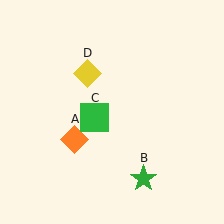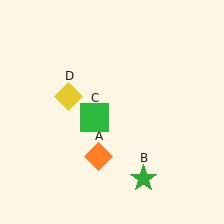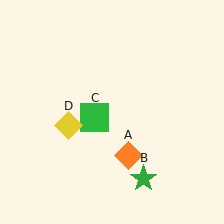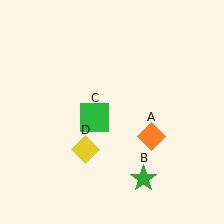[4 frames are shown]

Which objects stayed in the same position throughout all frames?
Green star (object B) and green square (object C) remained stationary.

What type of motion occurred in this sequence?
The orange diamond (object A), yellow diamond (object D) rotated counterclockwise around the center of the scene.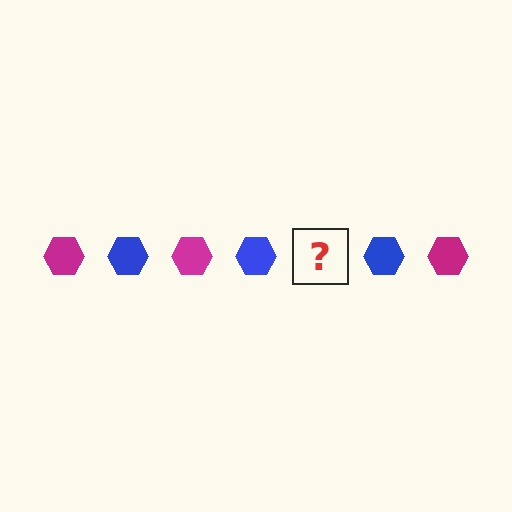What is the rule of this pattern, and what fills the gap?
The rule is that the pattern cycles through magenta, blue hexagons. The gap should be filled with a magenta hexagon.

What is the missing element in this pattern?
The missing element is a magenta hexagon.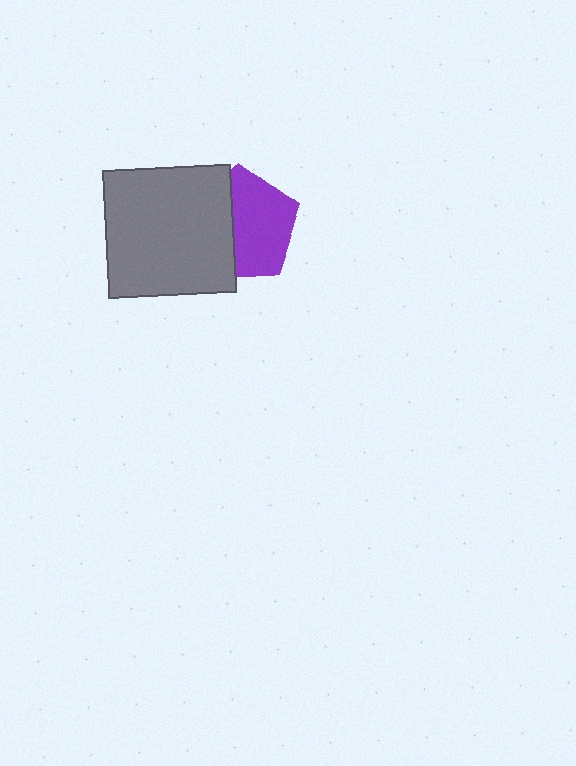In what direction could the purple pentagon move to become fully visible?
The purple pentagon could move right. That would shift it out from behind the gray square entirely.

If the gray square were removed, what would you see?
You would see the complete purple pentagon.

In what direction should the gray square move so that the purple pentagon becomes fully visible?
The gray square should move left. That is the shortest direction to clear the overlap and leave the purple pentagon fully visible.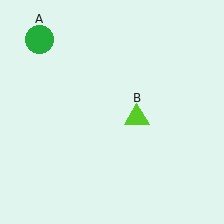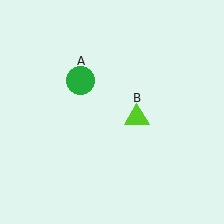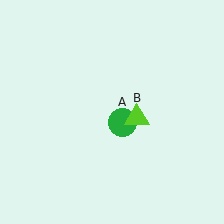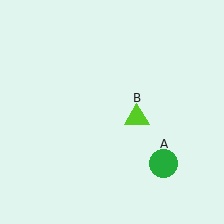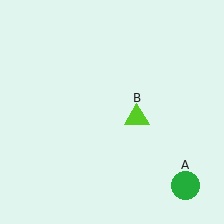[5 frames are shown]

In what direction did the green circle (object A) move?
The green circle (object A) moved down and to the right.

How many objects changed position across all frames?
1 object changed position: green circle (object A).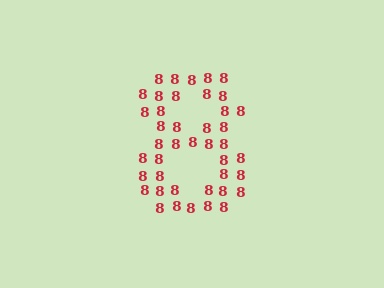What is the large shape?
The large shape is the digit 8.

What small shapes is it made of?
It is made of small digit 8's.